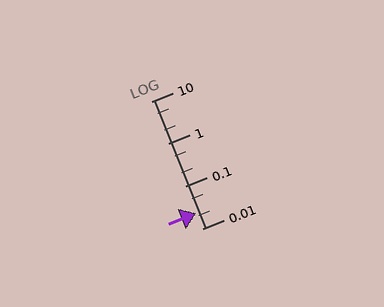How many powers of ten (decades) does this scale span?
The scale spans 3 decades, from 0.01 to 10.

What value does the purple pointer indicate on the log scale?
The pointer indicates approximately 0.023.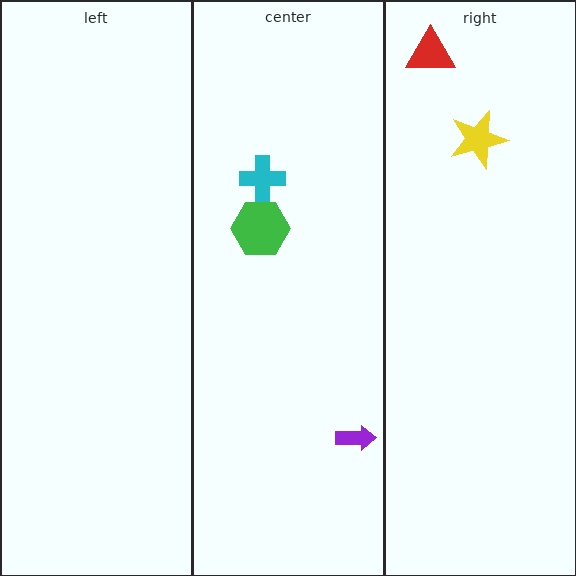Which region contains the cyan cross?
The center region.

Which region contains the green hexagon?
The center region.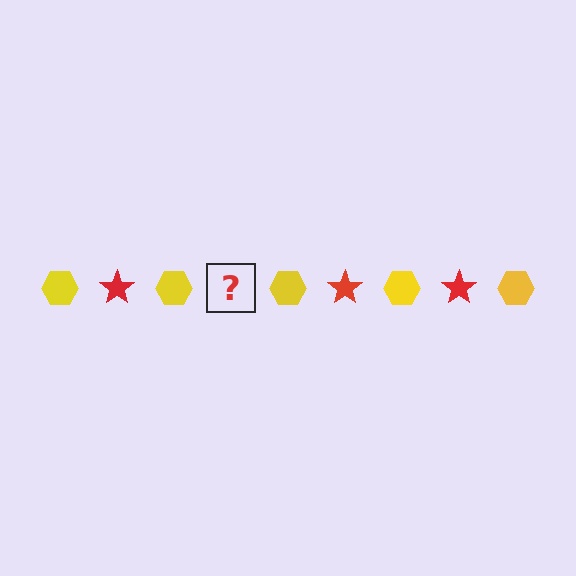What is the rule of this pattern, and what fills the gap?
The rule is that the pattern alternates between yellow hexagon and red star. The gap should be filled with a red star.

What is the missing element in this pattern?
The missing element is a red star.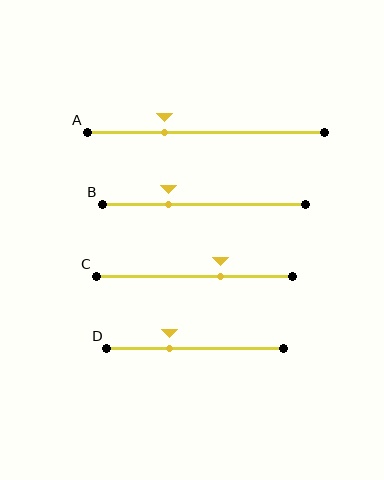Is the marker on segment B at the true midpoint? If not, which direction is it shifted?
No, the marker on segment B is shifted to the left by about 17% of the segment length.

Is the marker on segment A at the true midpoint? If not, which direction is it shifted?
No, the marker on segment A is shifted to the left by about 17% of the segment length.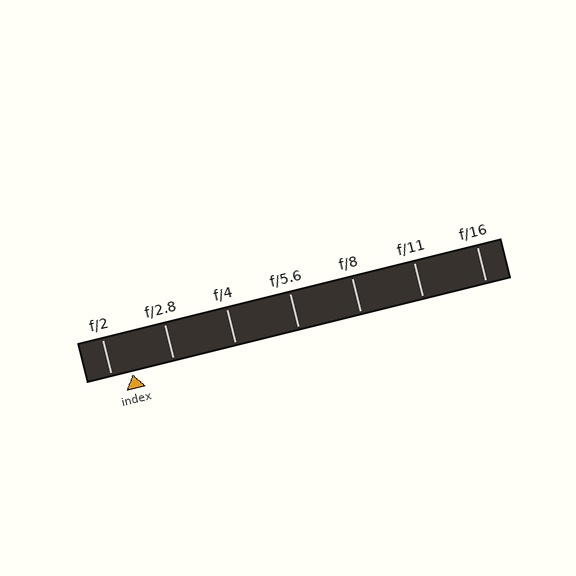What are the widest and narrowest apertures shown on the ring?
The widest aperture shown is f/2 and the narrowest is f/16.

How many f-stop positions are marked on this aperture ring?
There are 7 f-stop positions marked.